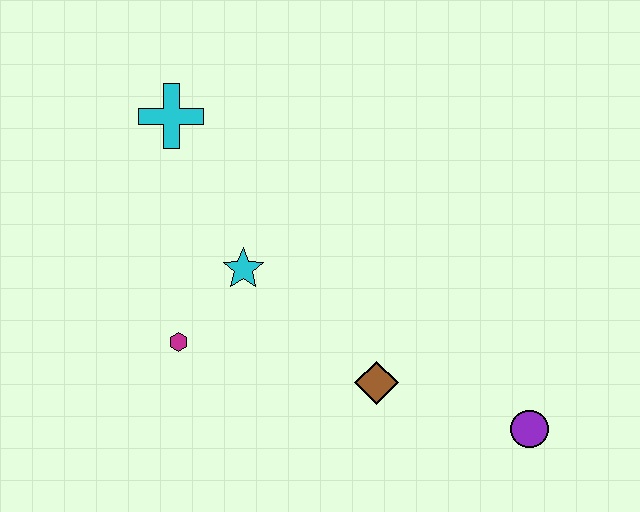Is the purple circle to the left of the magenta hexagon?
No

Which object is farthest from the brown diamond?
The cyan cross is farthest from the brown diamond.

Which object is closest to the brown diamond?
The purple circle is closest to the brown diamond.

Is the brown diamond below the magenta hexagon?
Yes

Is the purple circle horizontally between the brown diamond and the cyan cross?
No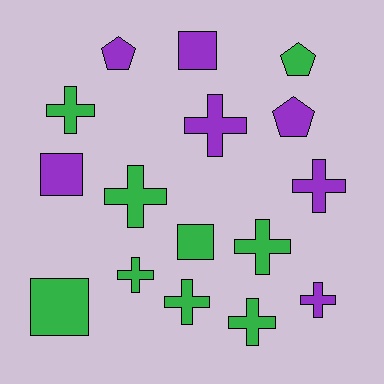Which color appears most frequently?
Green, with 9 objects.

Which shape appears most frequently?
Cross, with 9 objects.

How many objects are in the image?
There are 16 objects.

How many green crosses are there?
There are 6 green crosses.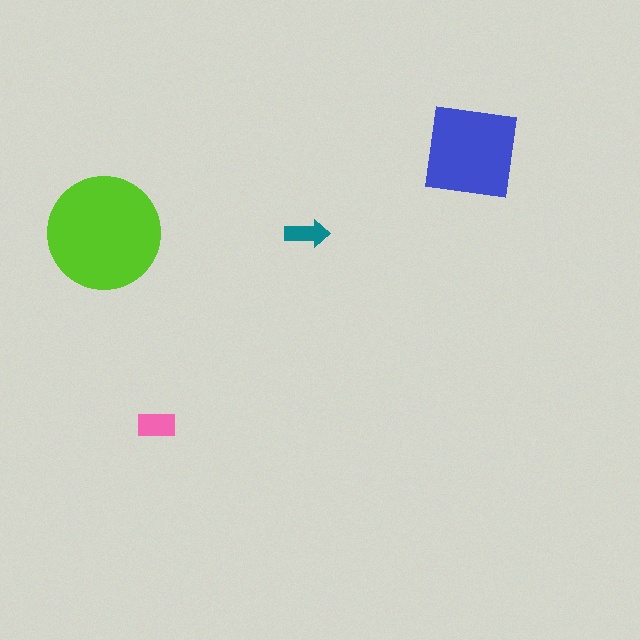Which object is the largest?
The lime circle.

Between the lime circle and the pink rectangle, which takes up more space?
The lime circle.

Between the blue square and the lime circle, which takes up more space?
The lime circle.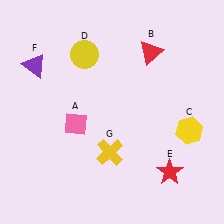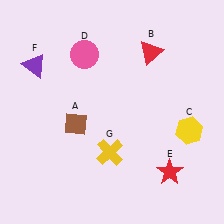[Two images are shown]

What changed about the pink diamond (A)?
In Image 1, A is pink. In Image 2, it changed to brown.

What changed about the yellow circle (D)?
In Image 1, D is yellow. In Image 2, it changed to pink.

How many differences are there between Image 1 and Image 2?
There are 2 differences between the two images.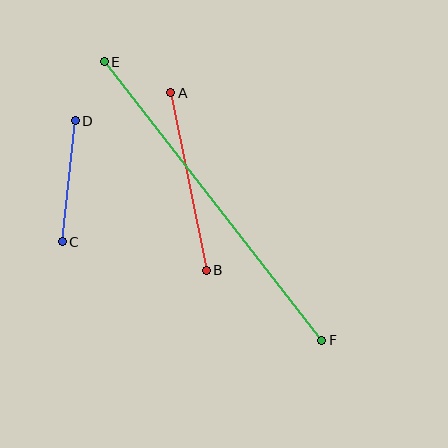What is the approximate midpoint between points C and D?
The midpoint is at approximately (69, 181) pixels.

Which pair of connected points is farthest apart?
Points E and F are farthest apart.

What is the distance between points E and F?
The distance is approximately 353 pixels.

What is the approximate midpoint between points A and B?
The midpoint is at approximately (188, 182) pixels.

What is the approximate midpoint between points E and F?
The midpoint is at approximately (213, 201) pixels.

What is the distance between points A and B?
The distance is approximately 182 pixels.